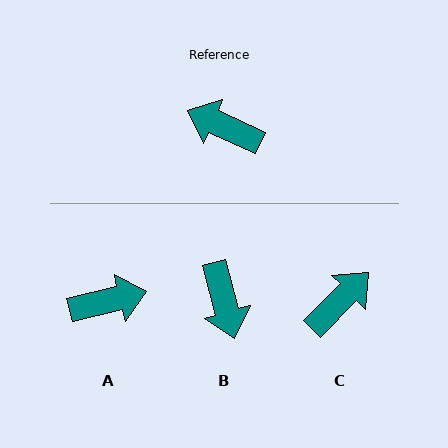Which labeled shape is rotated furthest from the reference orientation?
A, about 142 degrees away.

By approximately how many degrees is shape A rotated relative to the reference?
Approximately 142 degrees clockwise.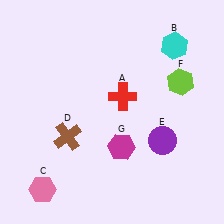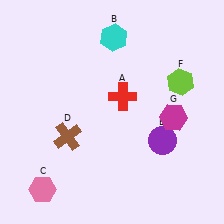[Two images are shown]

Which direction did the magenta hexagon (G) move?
The magenta hexagon (G) moved right.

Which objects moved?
The objects that moved are: the cyan hexagon (B), the magenta hexagon (G).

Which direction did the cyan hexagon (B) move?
The cyan hexagon (B) moved left.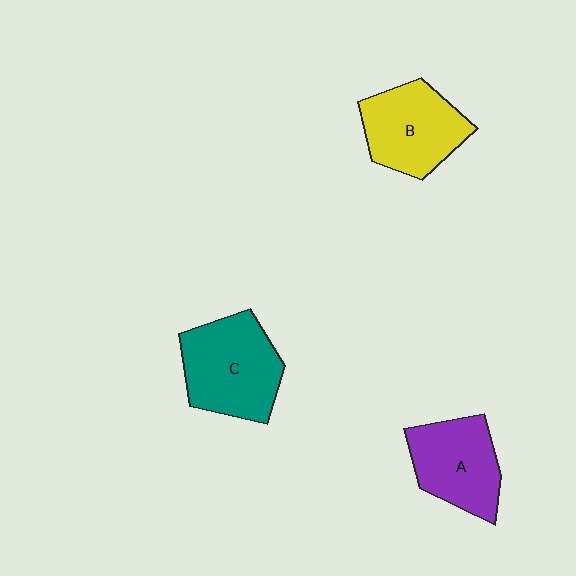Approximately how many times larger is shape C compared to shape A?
Approximately 1.2 times.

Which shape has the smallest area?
Shape A (purple).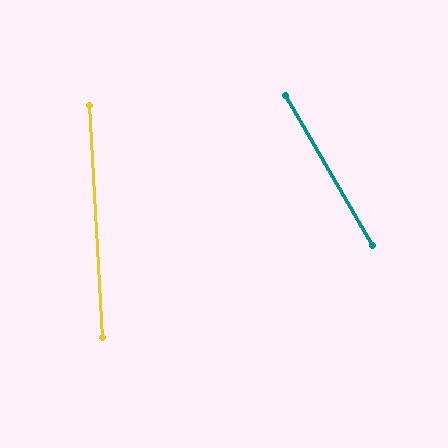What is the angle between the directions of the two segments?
Approximately 27 degrees.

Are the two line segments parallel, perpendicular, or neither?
Neither parallel nor perpendicular — they differ by about 27°.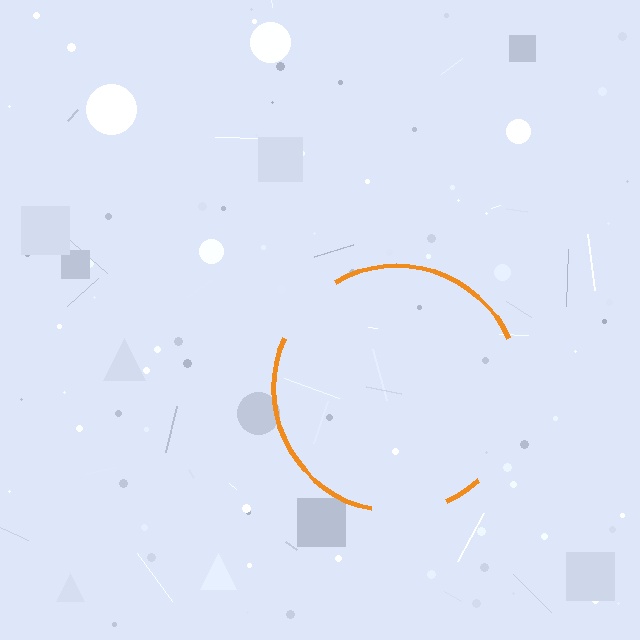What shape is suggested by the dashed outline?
The dashed outline suggests a circle.